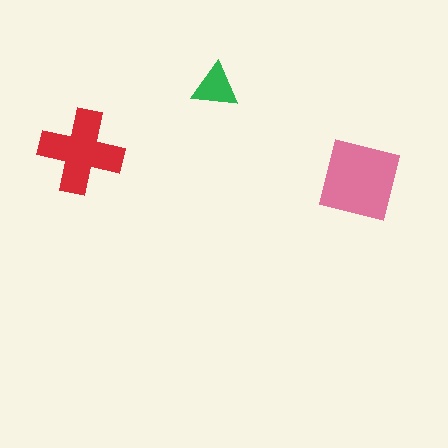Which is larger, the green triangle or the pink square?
The pink square.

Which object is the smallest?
The green triangle.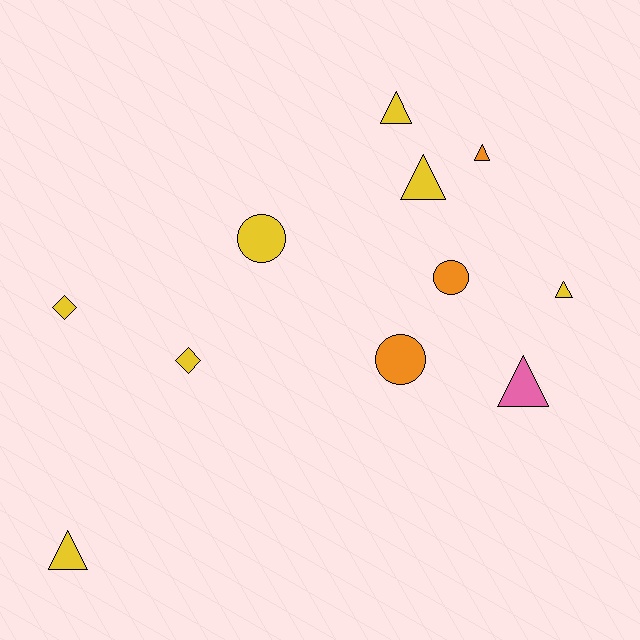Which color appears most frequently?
Yellow, with 7 objects.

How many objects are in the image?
There are 11 objects.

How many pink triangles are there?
There is 1 pink triangle.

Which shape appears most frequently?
Triangle, with 6 objects.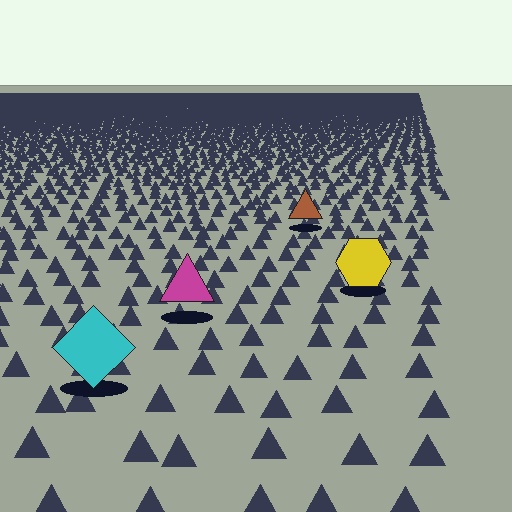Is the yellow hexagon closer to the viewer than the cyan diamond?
No. The cyan diamond is closer — you can tell from the texture gradient: the ground texture is coarser near it.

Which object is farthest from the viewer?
The brown triangle is farthest from the viewer. It appears smaller and the ground texture around it is denser.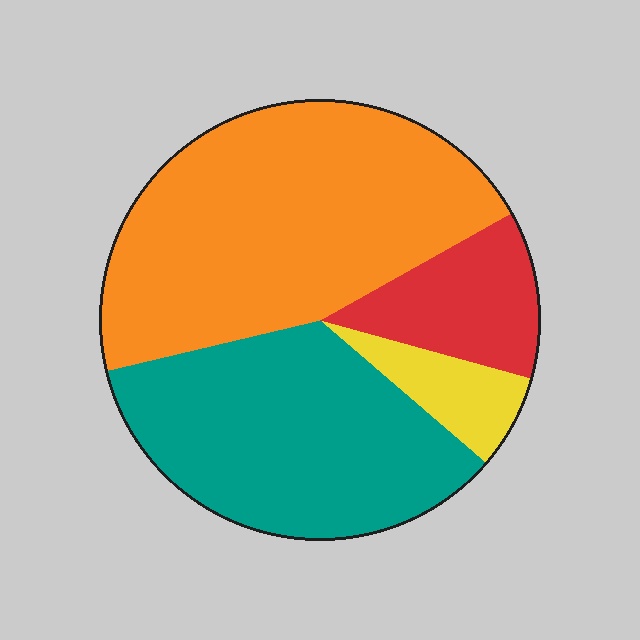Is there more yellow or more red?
Red.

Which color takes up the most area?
Orange, at roughly 45%.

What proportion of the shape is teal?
Teal takes up between a quarter and a half of the shape.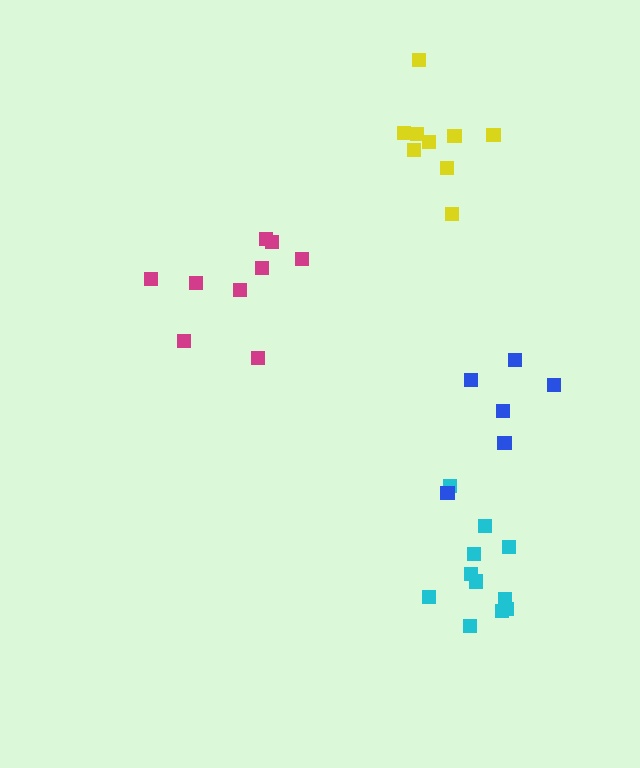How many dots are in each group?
Group 1: 9 dots, Group 2: 9 dots, Group 3: 11 dots, Group 4: 6 dots (35 total).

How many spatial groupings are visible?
There are 4 spatial groupings.